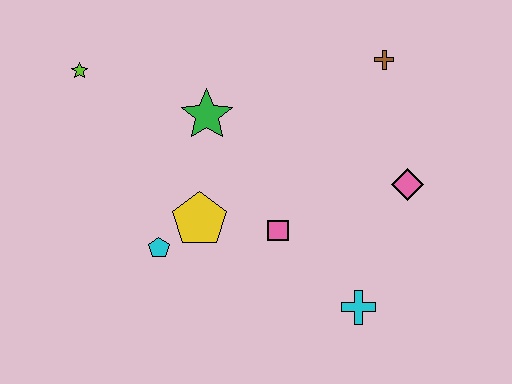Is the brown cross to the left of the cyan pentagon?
No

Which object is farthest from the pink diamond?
The lime star is farthest from the pink diamond.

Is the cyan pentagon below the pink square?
Yes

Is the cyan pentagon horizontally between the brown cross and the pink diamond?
No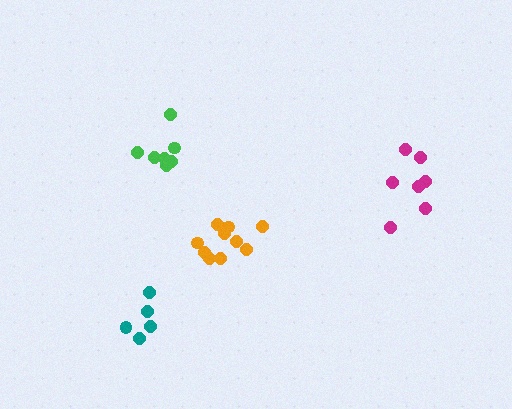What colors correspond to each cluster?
The clusters are colored: teal, magenta, orange, green.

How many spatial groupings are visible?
There are 4 spatial groupings.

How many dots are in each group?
Group 1: 5 dots, Group 2: 7 dots, Group 3: 10 dots, Group 4: 7 dots (29 total).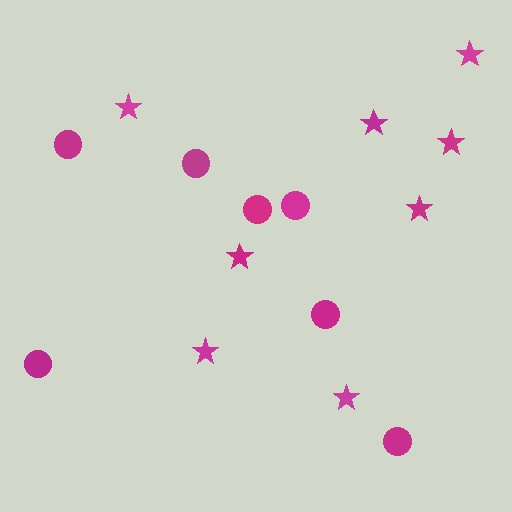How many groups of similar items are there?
There are 2 groups: one group of stars (8) and one group of circles (7).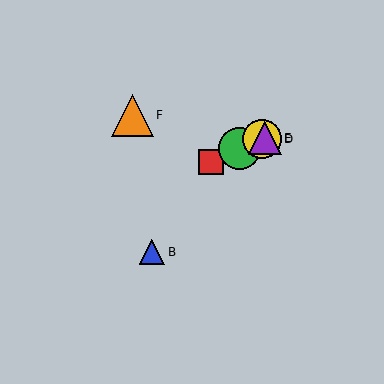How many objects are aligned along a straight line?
4 objects (A, C, D, E) are aligned along a straight line.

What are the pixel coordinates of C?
Object C is at (240, 149).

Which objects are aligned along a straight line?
Objects A, C, D, E are aligned along a straight line.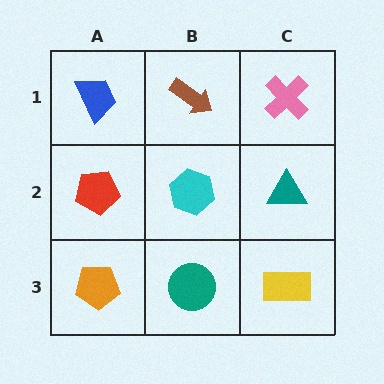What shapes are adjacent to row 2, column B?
A brown arrow (row 1, column B), a teal circle (row 3, column B), a red pentagon (row 2, column A), a teal triangle (row 2, column C).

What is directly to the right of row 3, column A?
A teal circle.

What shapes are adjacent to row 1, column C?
A teal triangle (row 2, column C), a brown arrow (row 1, column B).